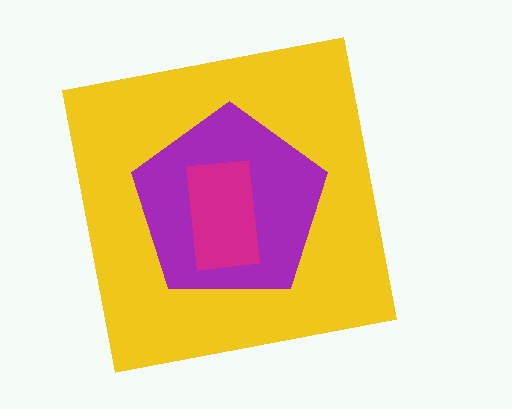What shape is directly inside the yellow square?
The purple pentagon.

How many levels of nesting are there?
3.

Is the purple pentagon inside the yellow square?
Yes.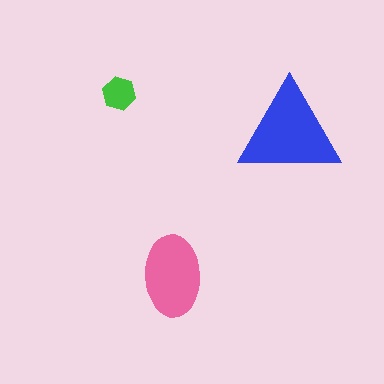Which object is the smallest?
The green hexagon.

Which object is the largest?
The blue triangle.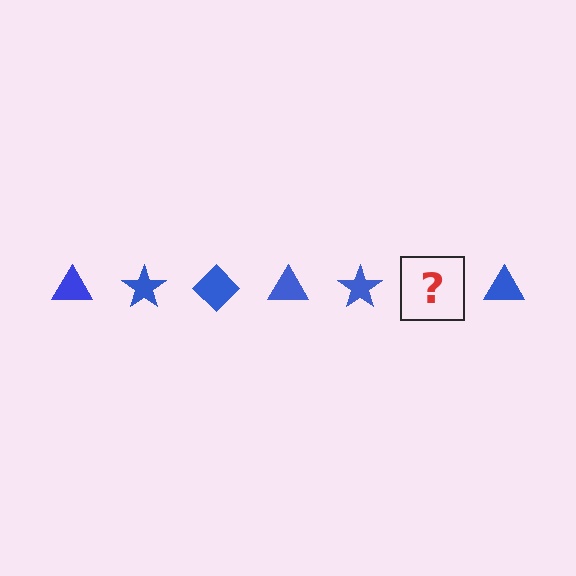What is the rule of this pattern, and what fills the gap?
The rule is that the pattern cycles through triangle, star, diamond shapes in blue. The gap should be filled with a blue diamond.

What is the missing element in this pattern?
The missing element is a blue diamond.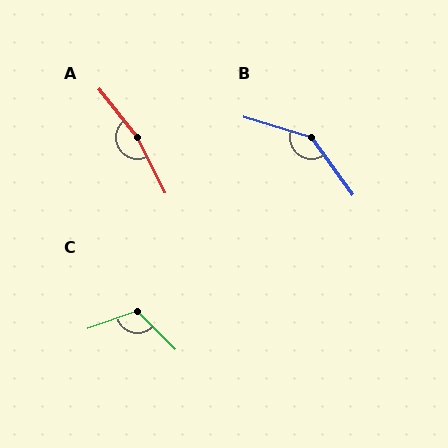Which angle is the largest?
A, at approximately 168 degrees.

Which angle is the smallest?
C, at approximately 115 degrees.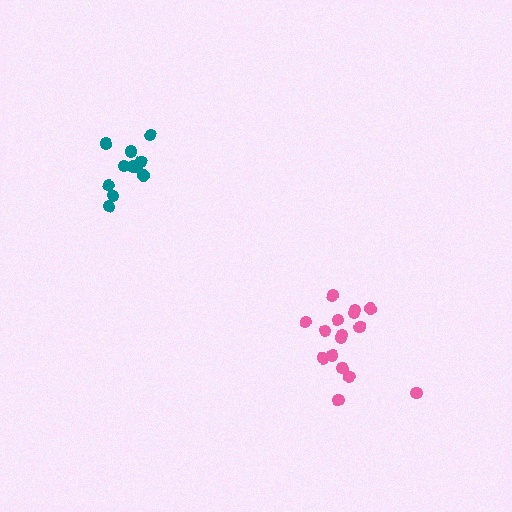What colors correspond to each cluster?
The clusters are colored: pink, teal.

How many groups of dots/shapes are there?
There are 2 groups.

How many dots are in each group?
Group 1: 16 dots, Group 2: 11 dots (27 total).